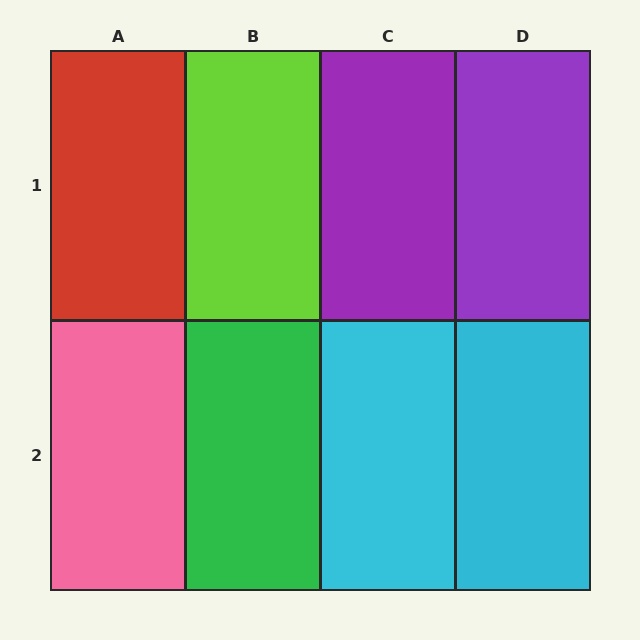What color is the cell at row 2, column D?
Cyan.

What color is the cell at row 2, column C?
Cyan.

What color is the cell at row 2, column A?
Pink.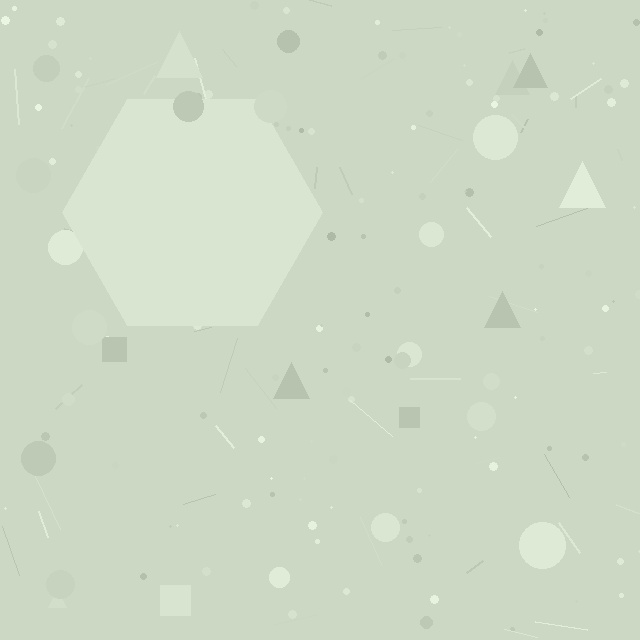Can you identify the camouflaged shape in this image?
The camouflaged shape is a hexagon.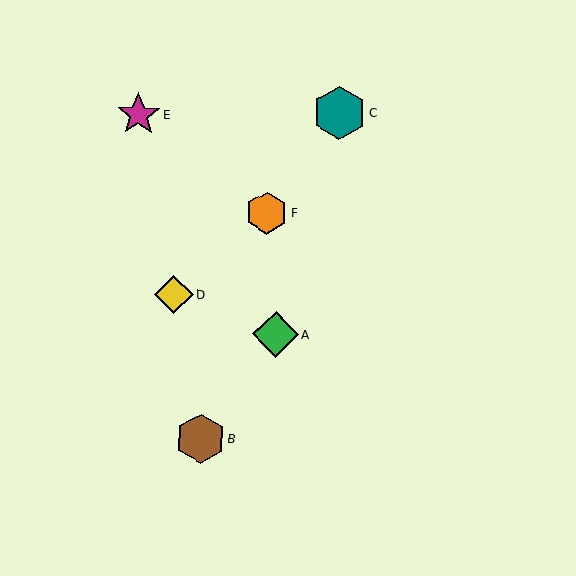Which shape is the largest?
The teal hexagon (labeled C) is the largest.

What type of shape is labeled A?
Shape A is a green diamond.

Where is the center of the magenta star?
The center of the magenta star is at (139, 115).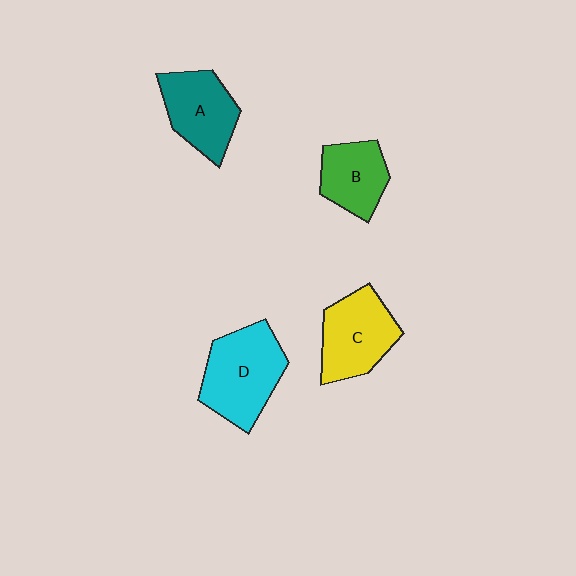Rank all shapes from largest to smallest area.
From largest to smallest: D (cyan), C (yellow), A (teal), B (green).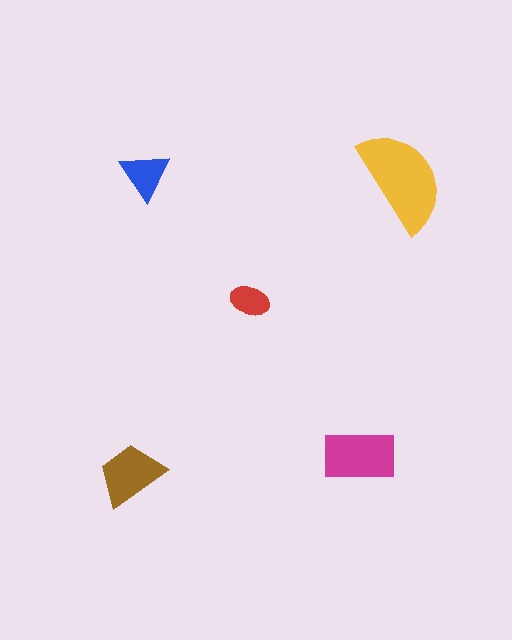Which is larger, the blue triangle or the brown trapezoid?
The brown trapezoid.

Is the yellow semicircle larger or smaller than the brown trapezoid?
Larger.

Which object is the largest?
The yellow semicircle.